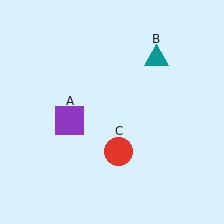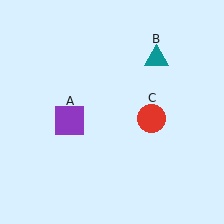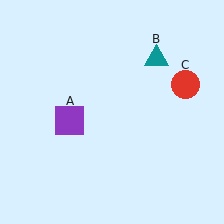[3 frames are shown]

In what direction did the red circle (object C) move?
The red circle (object C) moved up and to the right.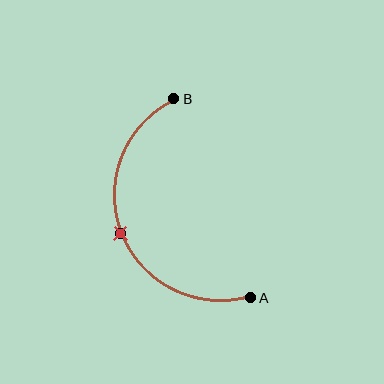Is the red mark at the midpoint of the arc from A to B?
Yes. The red mark lies on the arc at equal arc-length from both A and B — it is the arc midpoint.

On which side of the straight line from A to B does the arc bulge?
The arc bulges to the left of the straight line connecting A and B.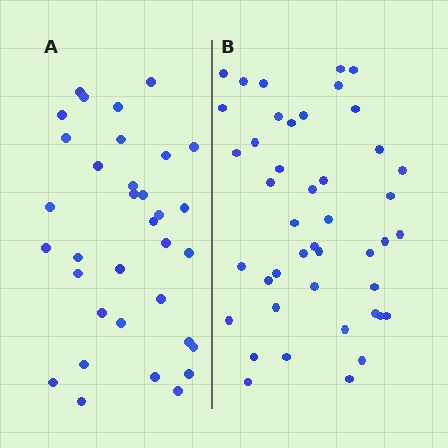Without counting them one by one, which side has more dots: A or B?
Region B (the right region) has more dots.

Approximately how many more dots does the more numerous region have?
Region B has roughly 10 or so more dots than region A.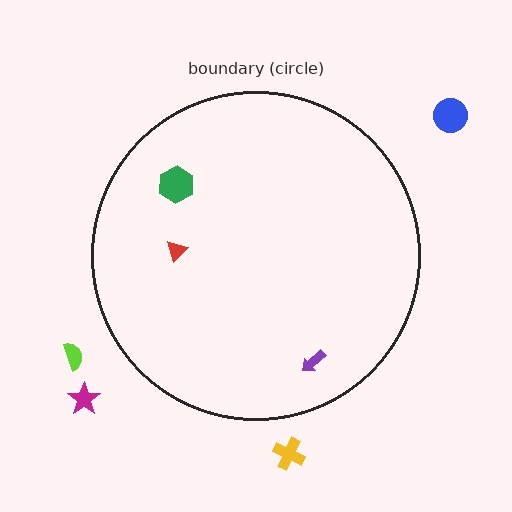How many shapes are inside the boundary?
3 inside, 4 outside.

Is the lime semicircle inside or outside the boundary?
Outside.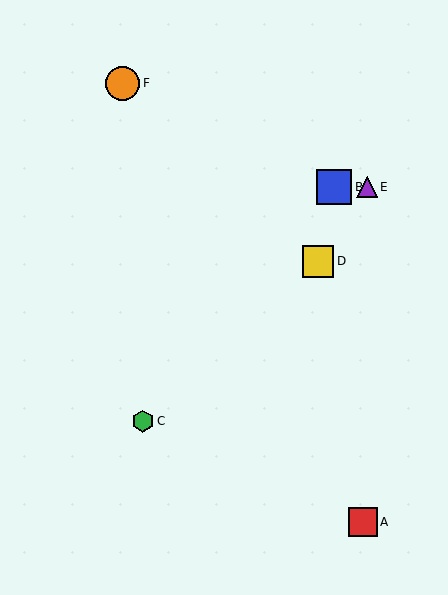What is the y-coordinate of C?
Object C is at y≈421.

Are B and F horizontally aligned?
No, B is at y≈187 and F is at y≈83.